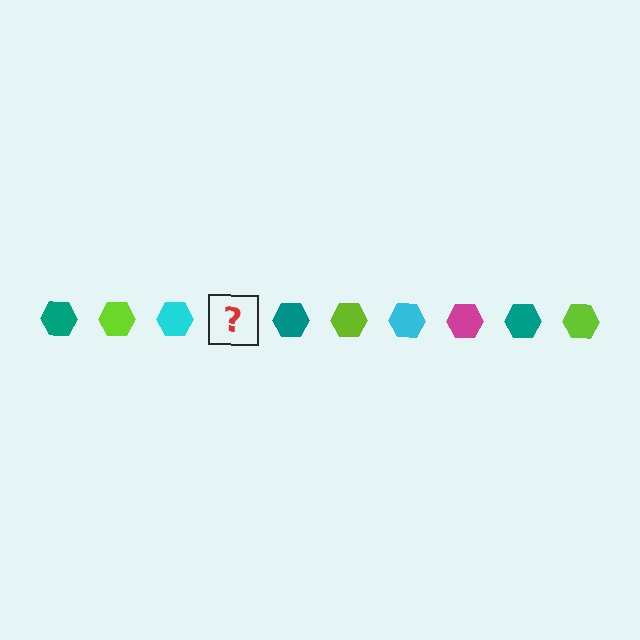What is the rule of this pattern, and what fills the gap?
The rule is that the pattern cycles through teal, lime, cyan, magenta hexagons. The gap should be filled with a magenta hexagon.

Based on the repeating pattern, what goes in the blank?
The blank should be a magenta hexagon.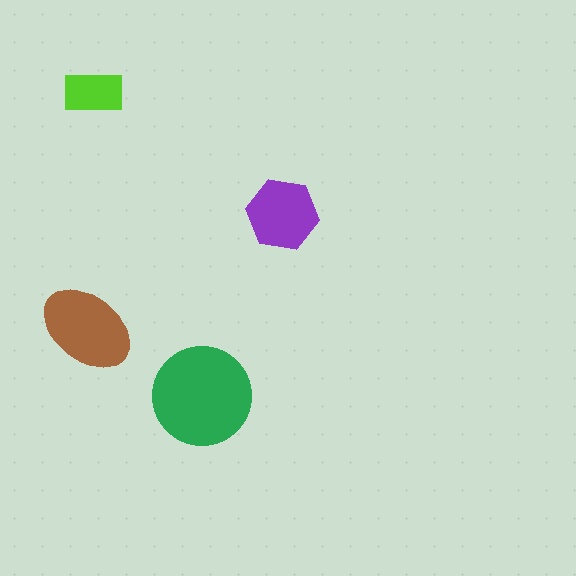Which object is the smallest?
The lime rectangle.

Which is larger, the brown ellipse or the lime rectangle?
The brown ellipse.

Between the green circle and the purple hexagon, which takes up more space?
The green circle.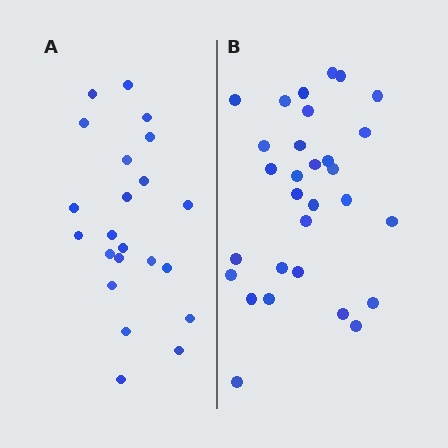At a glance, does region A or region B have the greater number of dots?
Region B (the right region) has more dots.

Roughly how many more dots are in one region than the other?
Region B has roughly 8 or so more dots than region A.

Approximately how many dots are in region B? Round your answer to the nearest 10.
About 30 dots.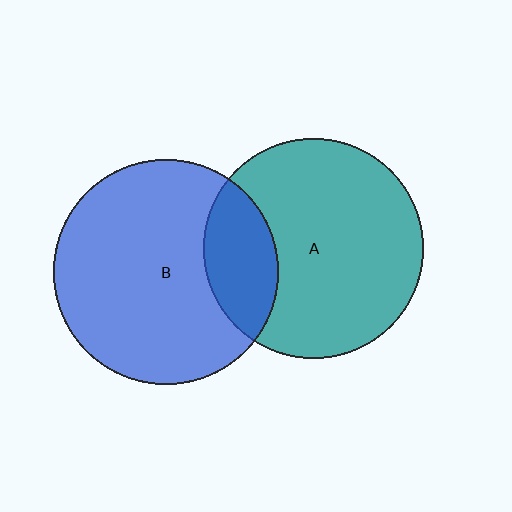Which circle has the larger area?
Circle B (blue).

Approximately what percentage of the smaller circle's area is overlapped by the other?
Approximately 20%.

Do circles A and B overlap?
Yes.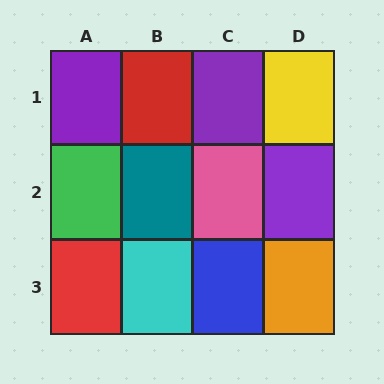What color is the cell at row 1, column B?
Red.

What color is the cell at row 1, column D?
Yellow.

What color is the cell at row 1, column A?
Purple.